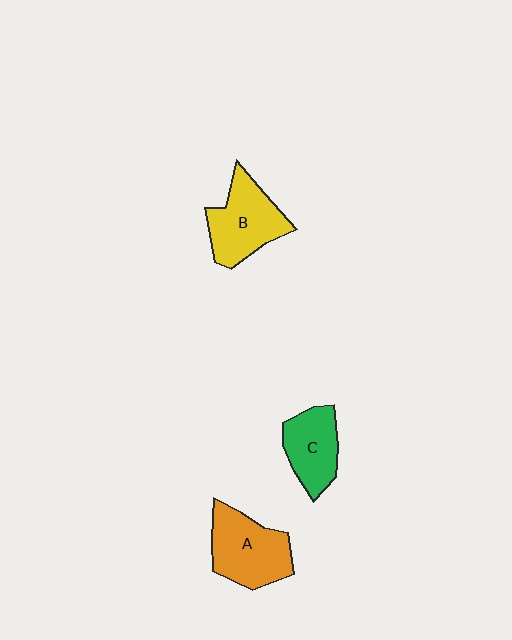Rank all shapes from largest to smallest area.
From largest to smallest: A (orange), B (yellow), C (green).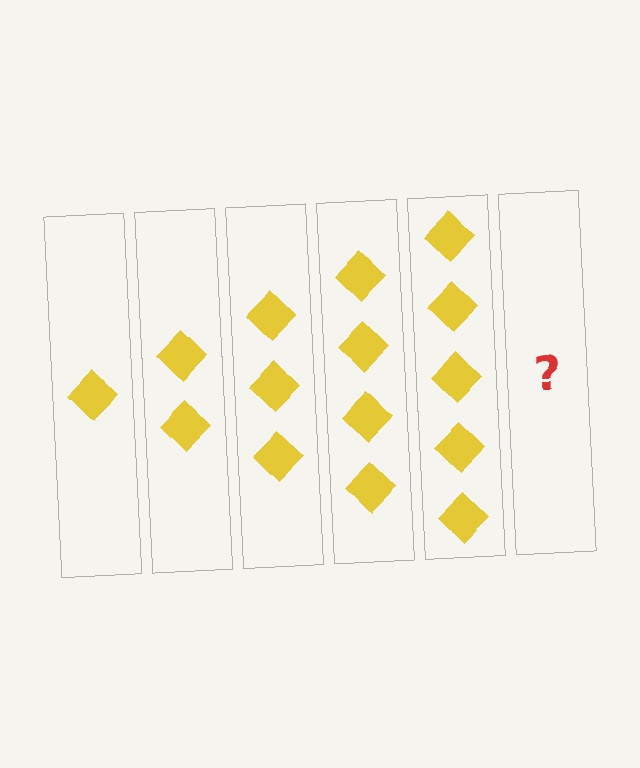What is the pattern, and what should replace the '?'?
The pattern is that each step adds one more diamond. The '?' should be 6 diamonds.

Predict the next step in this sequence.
The next step is 6 diamonds.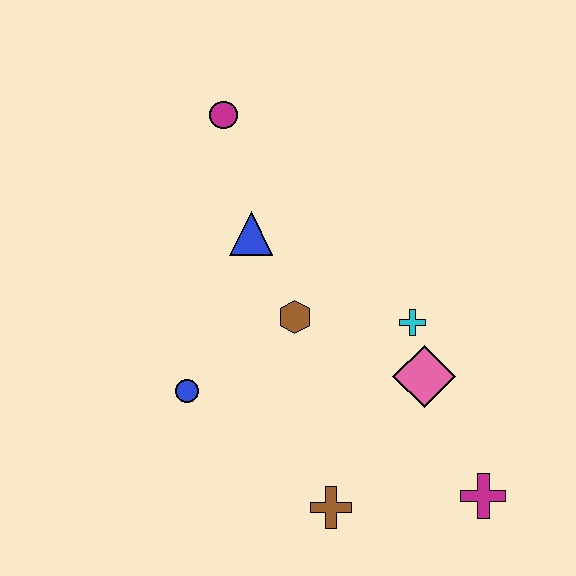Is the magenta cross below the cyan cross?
Yes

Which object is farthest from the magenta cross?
The magenta circle is farthest from the magenta cross.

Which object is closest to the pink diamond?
The cyan cross is closest to the pink diamond.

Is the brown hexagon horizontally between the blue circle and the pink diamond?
Yes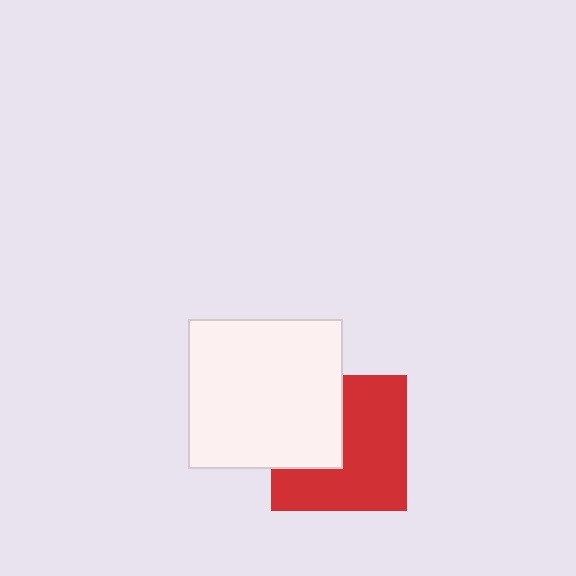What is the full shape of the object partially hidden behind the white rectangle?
The partially hidden object is a red square.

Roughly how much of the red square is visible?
About half of it is visible (roughly 63%).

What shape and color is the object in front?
The object in front is a white rectangle.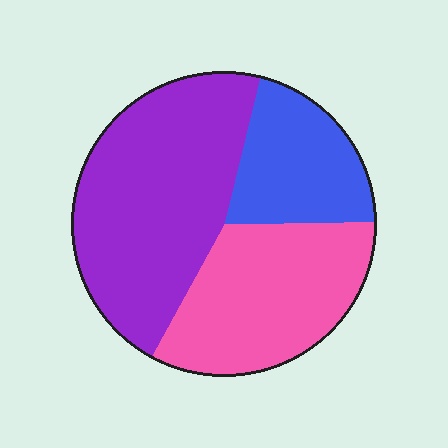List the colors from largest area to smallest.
From largest to smallest: purple, pink, blue.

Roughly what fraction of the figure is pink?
Pink covers 33% of the figure.